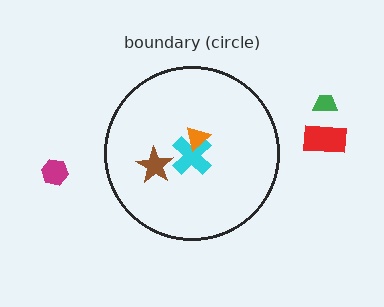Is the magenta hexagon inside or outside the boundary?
Outside.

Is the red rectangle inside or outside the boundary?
Outside.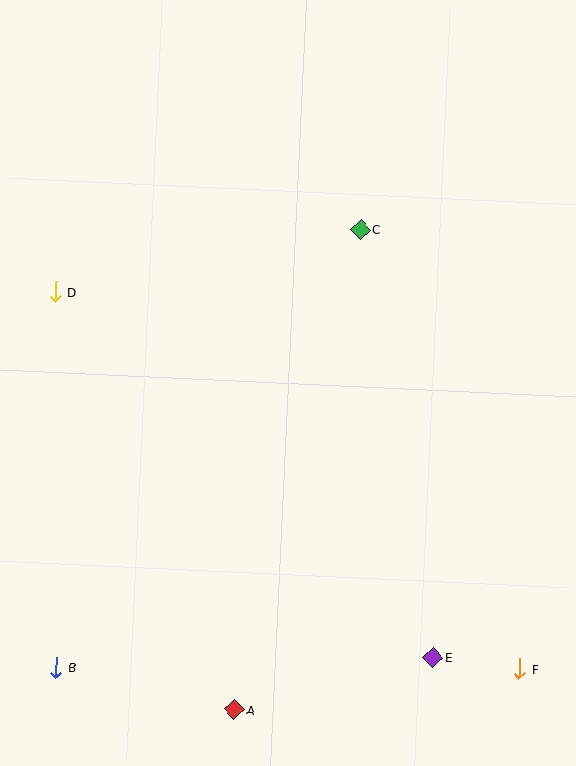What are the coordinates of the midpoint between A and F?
The midpoint between A and F is at (377, 689).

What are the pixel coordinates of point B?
Point B is at (56, 668).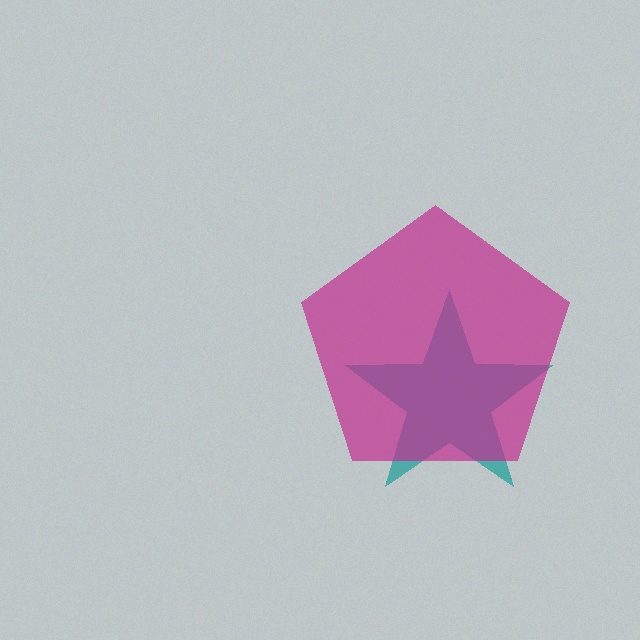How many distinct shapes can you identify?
There are 2 distinct shapes: a teal star, a magenta pentagon.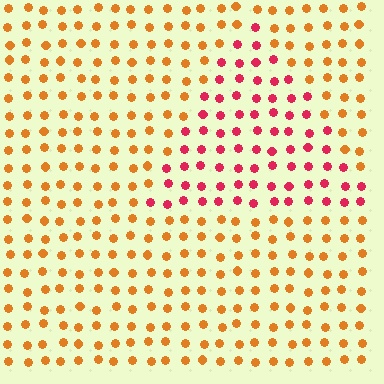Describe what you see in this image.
The image is filled with small orange elements in a uniform arrangement. A triangle-shaped region is visible where the elements are tinted to a slightly different hue, forming a subtle color boundary.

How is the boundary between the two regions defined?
The boundary is defined purely by a slight shift in hue (about 45 degrees). Spacing, size, and orientation are identical on both sides.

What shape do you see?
I see a triangle.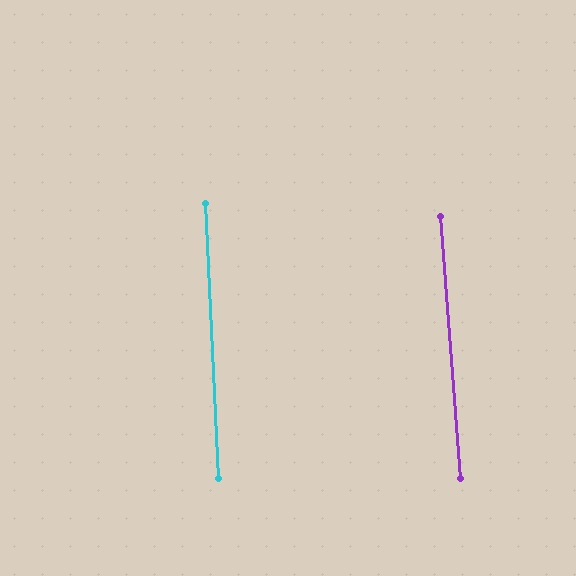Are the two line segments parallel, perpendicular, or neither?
Parallel — their directions differ by only 1.9°.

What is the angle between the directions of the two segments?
Approximately 2 degrees.